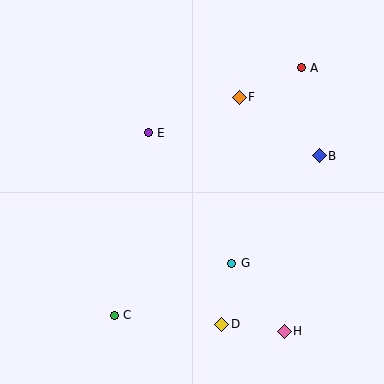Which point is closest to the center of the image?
Point E at (148, 133) is closest to the center.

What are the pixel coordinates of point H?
Point H is at (284, 331).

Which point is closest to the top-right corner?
Point A is closest to the top-right corner.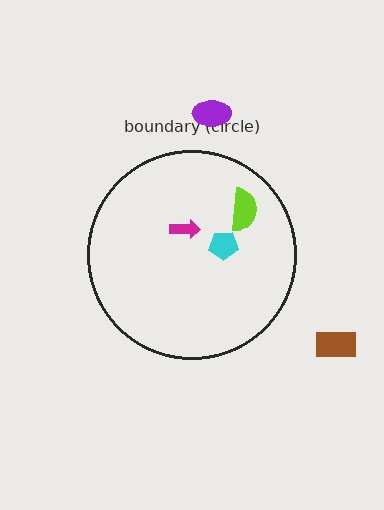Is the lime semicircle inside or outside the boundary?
Inside.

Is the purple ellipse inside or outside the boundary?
Outside.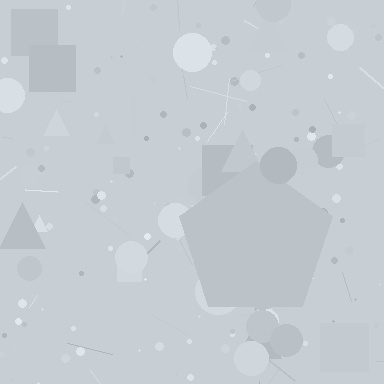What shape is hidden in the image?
A pentagon is hidden in the image.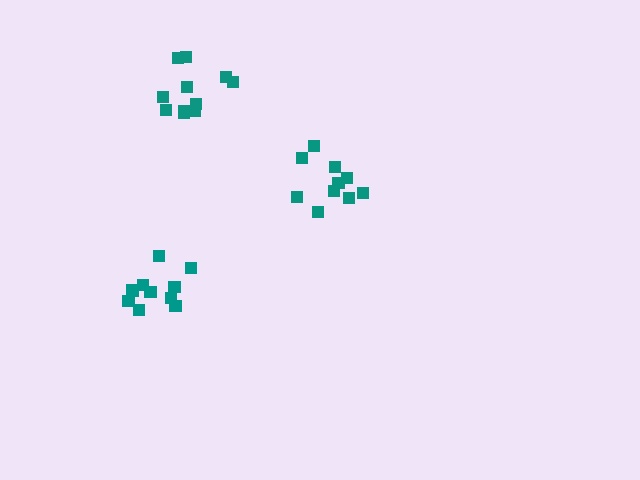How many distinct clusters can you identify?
There are 3 distinct clusters.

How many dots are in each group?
Group 1: 11 dots, Group 2: 10 dots, Group 3: 10 dots (31 total).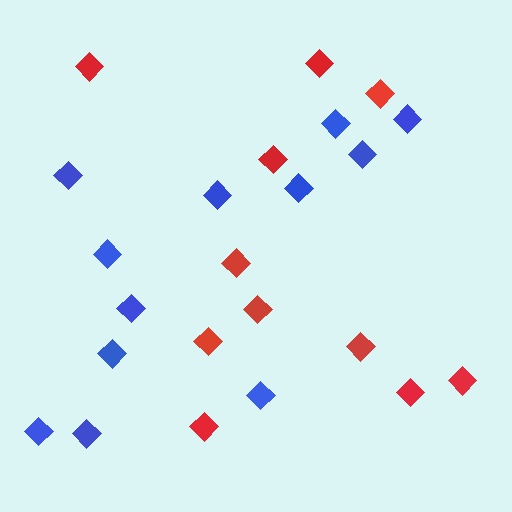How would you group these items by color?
There are 2 groups: one group of red diamonds (11) and one group of blue diamonds (12).